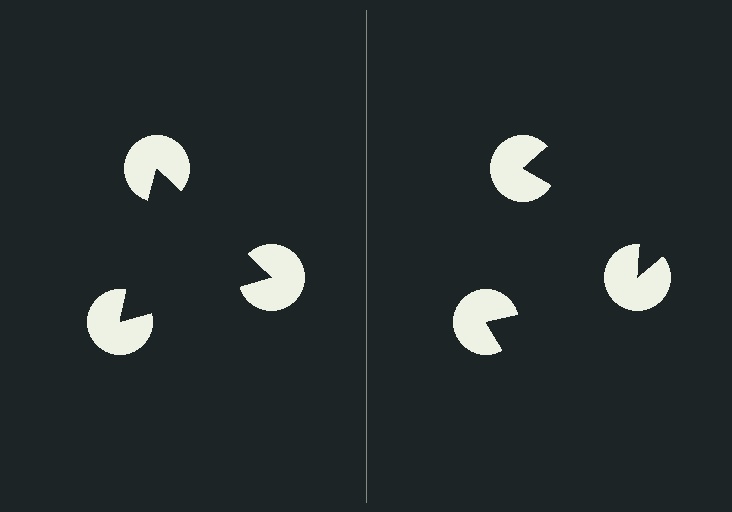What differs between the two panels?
The pac-man discs are positioned identically on both sides; only the wedge orientations differ. On the left they align to a triangle; on the right they are misaligned.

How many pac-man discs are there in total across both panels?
6 — 3 on each side.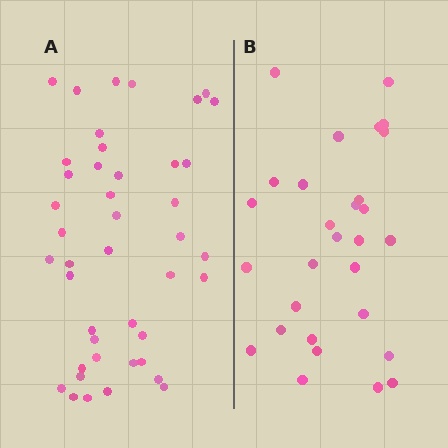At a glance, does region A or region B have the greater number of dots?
Region A (the left region) has more dots.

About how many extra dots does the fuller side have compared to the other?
Region A has approximately 15 more dots than region B.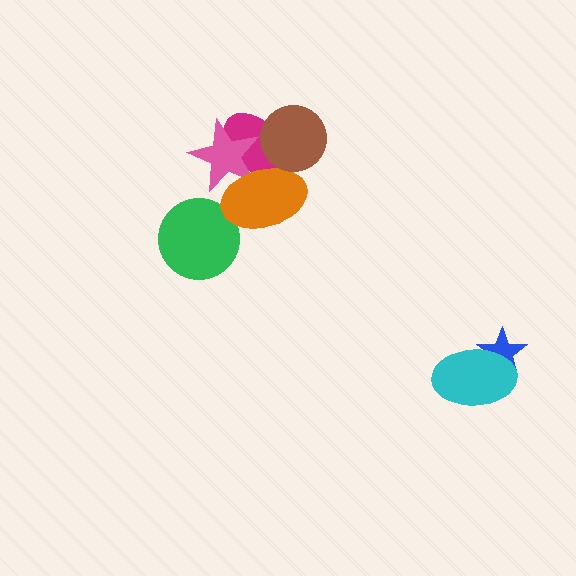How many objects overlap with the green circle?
0 objects overlap with the green circle.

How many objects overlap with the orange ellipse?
3 objects overlap with the orange ellipse.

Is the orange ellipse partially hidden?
Yes, it is partially covered by another shape.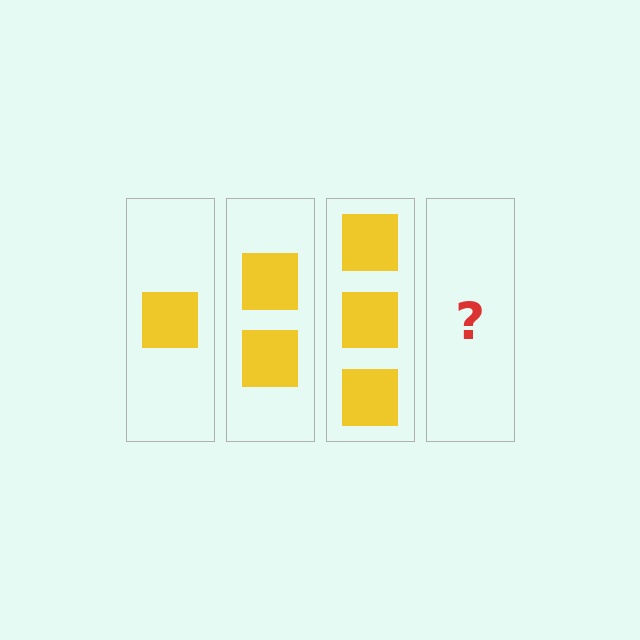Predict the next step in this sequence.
The next step is 4 squares.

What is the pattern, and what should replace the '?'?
The pattern is that each step adds one more square. The '?' should be 4 squares.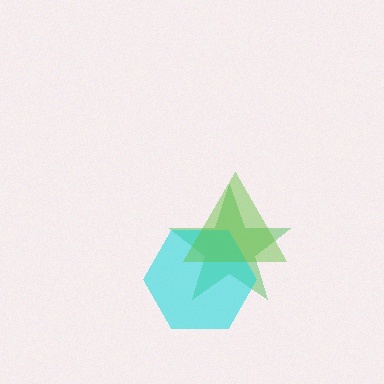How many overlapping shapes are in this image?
There are 3 overlapping shapes in the image.